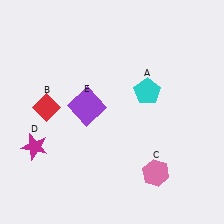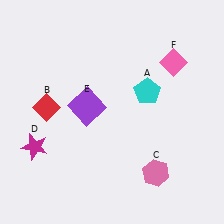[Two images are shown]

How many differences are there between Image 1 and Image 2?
There is 1 difference between the two images.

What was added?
A pink diamond (F) was added in Image 2.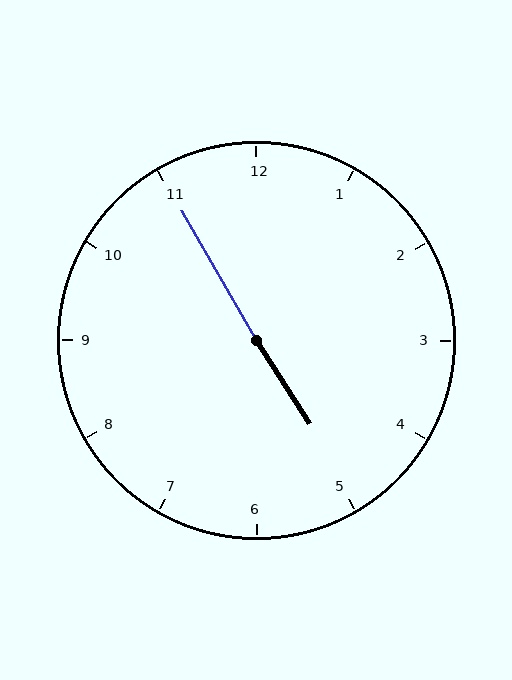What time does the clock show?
4:55.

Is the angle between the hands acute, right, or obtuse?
It is obtuse.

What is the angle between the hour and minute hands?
Approximately 178 degrees.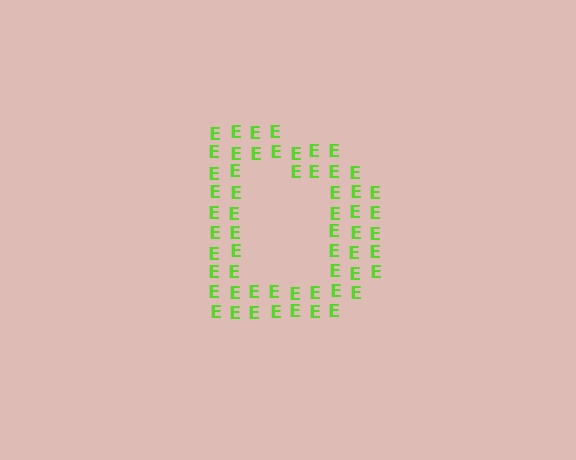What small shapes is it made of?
It is made of small letter E's.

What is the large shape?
The large shape is the letter D.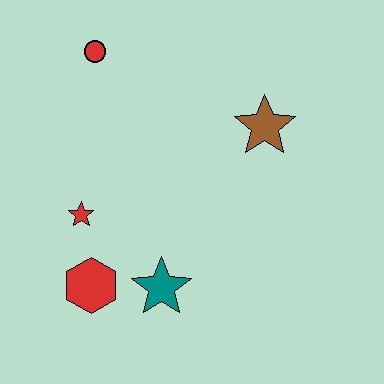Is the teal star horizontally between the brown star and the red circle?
Yes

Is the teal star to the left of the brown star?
Yes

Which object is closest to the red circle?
The red star is closest to the red circle.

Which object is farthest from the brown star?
The red hexagon is farthest from the brown star.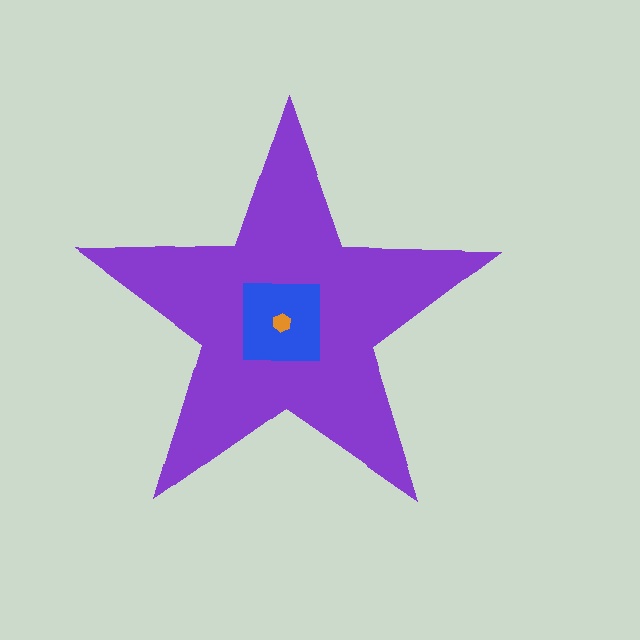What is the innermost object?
The orange hexagon.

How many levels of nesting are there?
3.